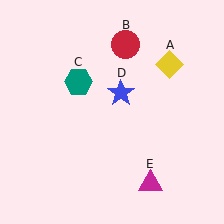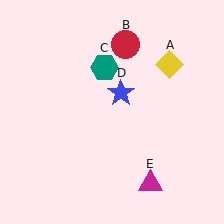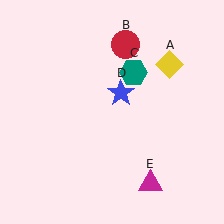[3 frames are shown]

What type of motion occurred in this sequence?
The teal hexagon (object C) rotated clockwise around the center of the scene.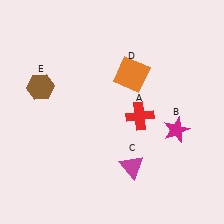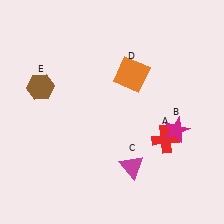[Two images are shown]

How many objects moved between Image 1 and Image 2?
1 object moved between the two images.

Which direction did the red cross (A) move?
The red cross (A) moved right.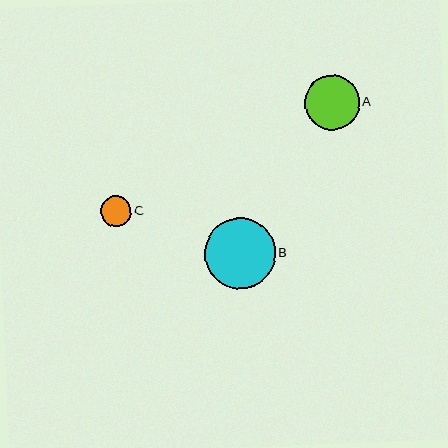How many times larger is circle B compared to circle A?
Circle B is approximately 1.3 times the size of circle A.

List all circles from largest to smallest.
From largest to smallest: B, A, C.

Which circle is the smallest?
Circle C is the smallest with a size of approximately 30 pixels.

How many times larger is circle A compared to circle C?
Circle A is approximately 1.8 times the size of circle C.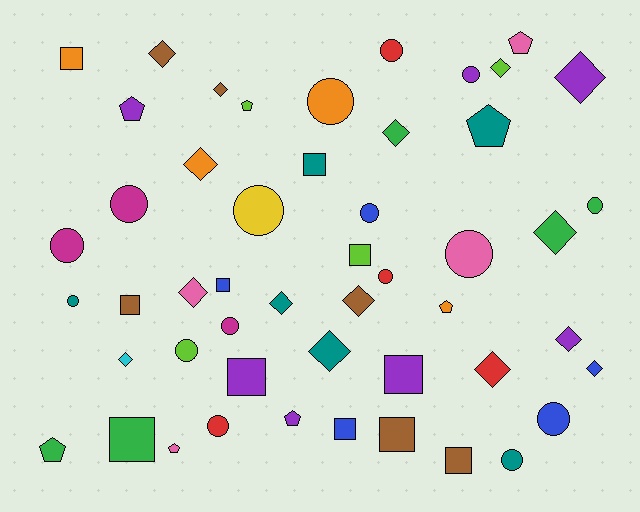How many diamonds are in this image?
There are 15 diamonds.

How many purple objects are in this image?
There are 7 purple objects.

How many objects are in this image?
There are 50 objects.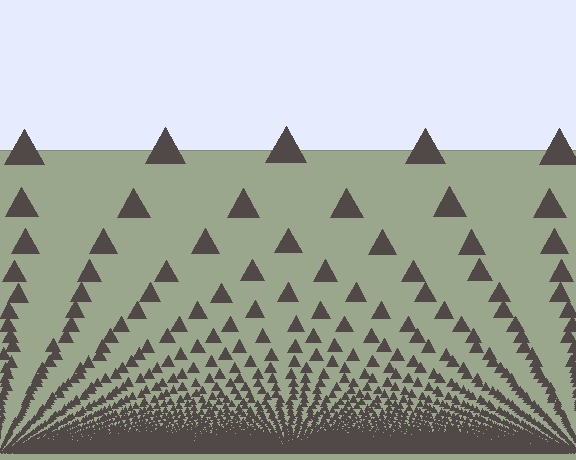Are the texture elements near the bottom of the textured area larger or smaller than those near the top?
Smaller. The gradient is inverted — elements near the bottom are smaller and denser.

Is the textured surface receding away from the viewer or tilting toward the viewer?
The surface appears to tilt toward the viewer. Texture elements get larger and sparser toward the top.